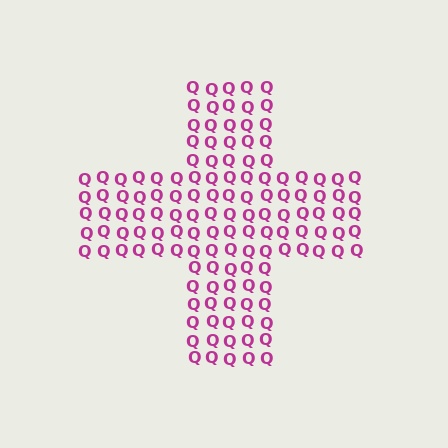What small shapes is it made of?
It is made of small letter Q's.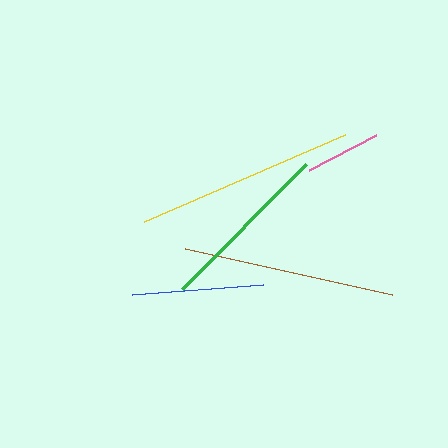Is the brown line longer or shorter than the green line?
The brown line is longer than the green line.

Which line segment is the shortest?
The pink line is the shortest at approximately 75 pixels.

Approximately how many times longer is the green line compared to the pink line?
The green line is approximately 2.4 times the length of the pink line.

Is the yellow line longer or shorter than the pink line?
The yellow line is longer than the pink line.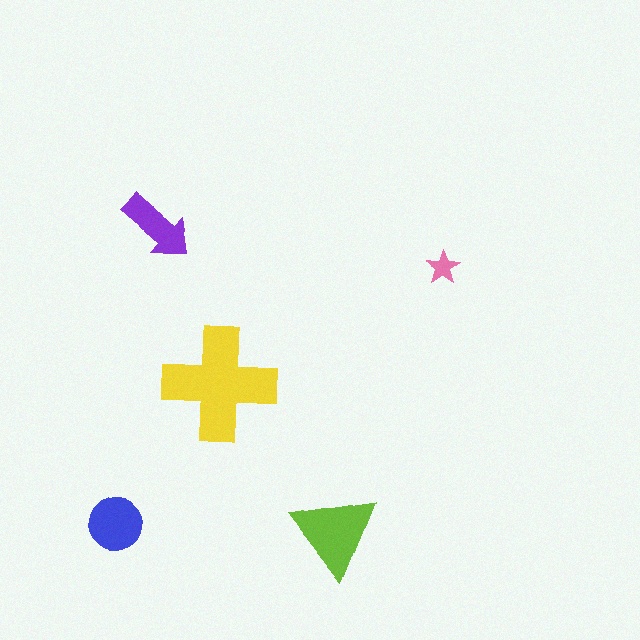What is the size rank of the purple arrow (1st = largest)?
4th.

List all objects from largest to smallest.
The yellow cross, the lime triangle, the blue circle, the purple arrow, the pink star.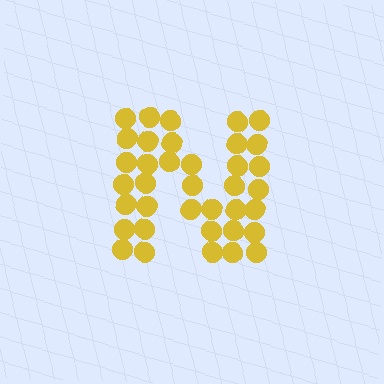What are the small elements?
The small elements are circles.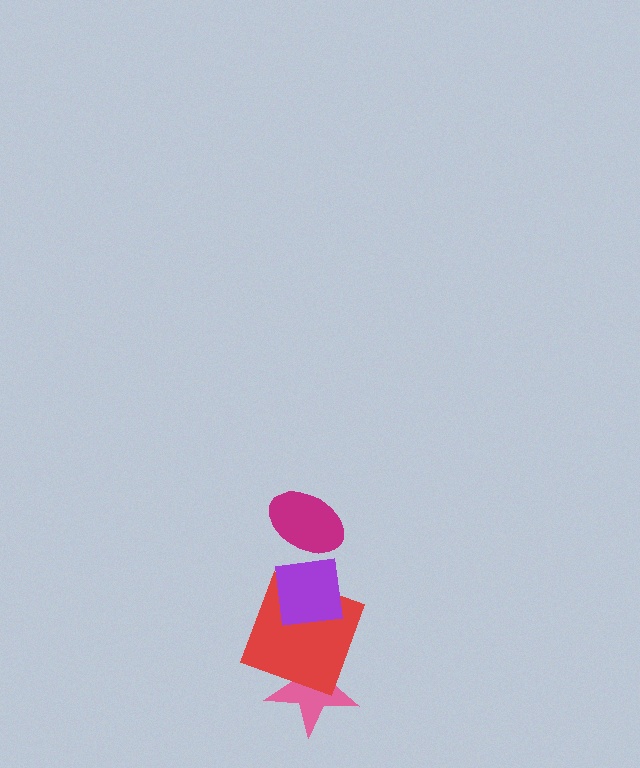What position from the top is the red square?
The red square is 3rd from the top.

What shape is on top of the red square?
The purple square is on top of the red square.